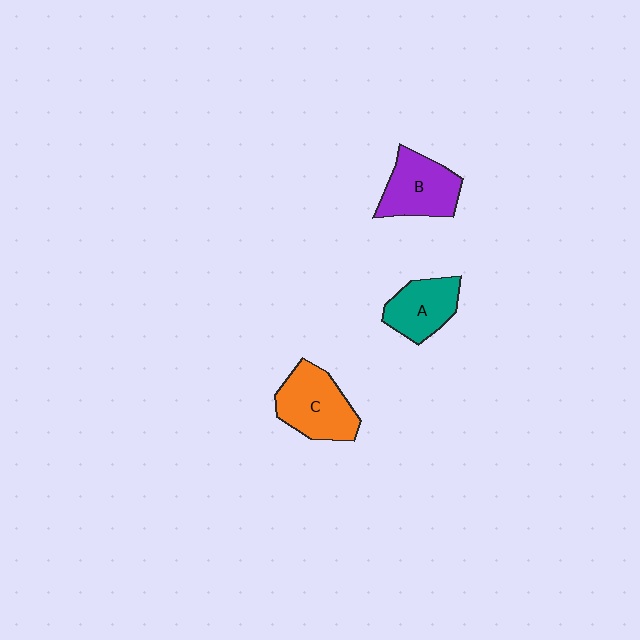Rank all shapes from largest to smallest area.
From largest to smallest: C (orange), B (purple), A (teal).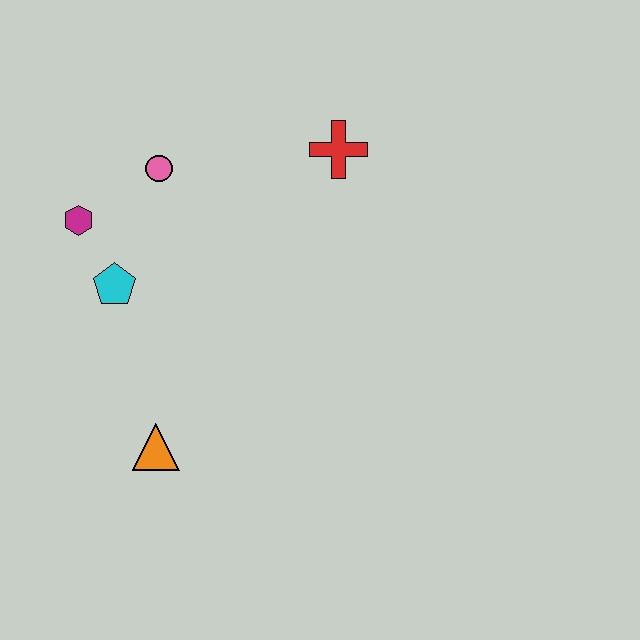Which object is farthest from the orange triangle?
The red cross is farthest from the orange triangle.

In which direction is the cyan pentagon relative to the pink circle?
The cyan pentagon is below the pink circle.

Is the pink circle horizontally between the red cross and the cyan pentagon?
Yes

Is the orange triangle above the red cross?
No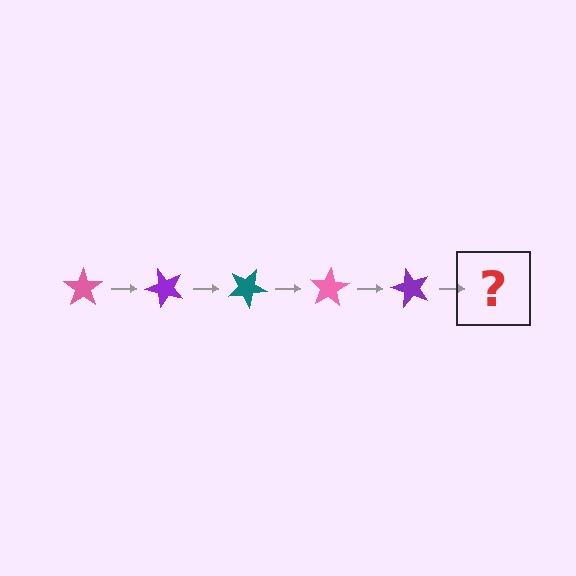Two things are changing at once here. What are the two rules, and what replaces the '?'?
The two rules are that it rotates 50 degrees each step and the color cycles through pink, purple, and teal. The '?' should be a teal star, rotated 250 degrees from the start.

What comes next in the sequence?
The next element should be a teal star, rotated 250 degrees from the start.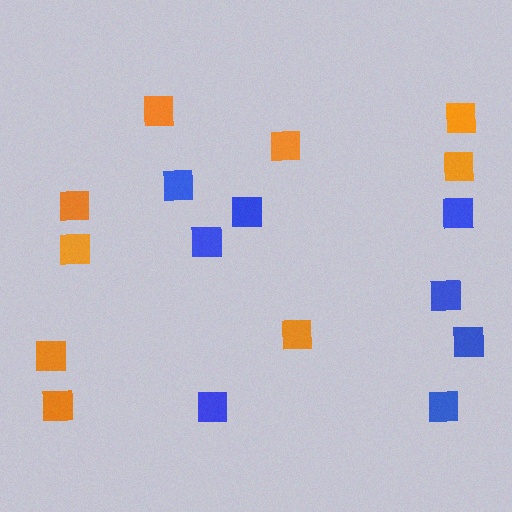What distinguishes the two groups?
There are 2 groups: one group of blue squares (8) and one group of orange squares (9).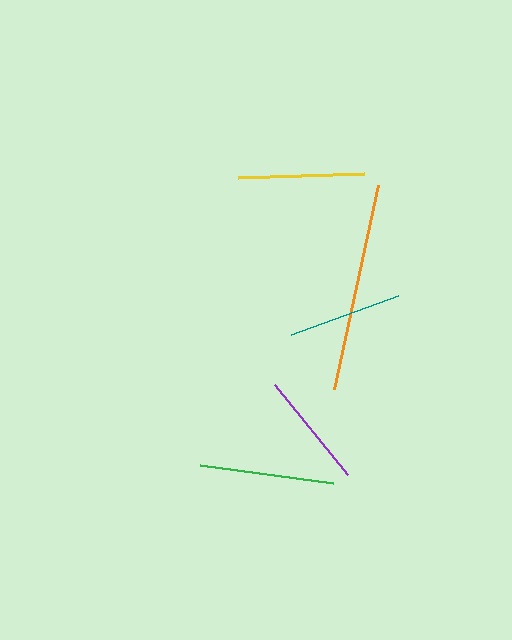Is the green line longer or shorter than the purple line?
The green line is longer than the purple line.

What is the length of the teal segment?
The teal segment is approximately 114 pixels long.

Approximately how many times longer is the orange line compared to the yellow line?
The orange line is approximately 1.7 times the length of the yellow line.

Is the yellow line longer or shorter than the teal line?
The yellow line is longer than the teal line.